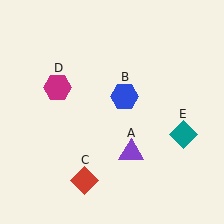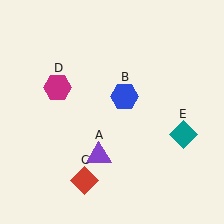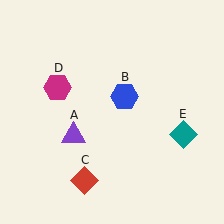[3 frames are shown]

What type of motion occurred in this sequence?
The purple triangle (object A) rotated clockwise around the center of the scene.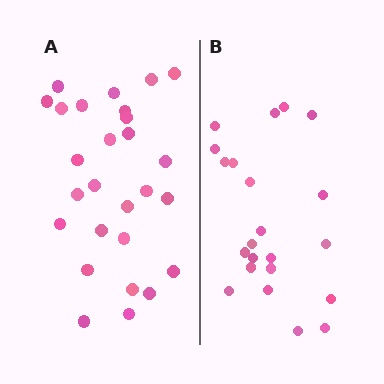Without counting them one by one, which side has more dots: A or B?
Region A (the left region) has more dots.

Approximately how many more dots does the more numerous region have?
Region A has about 5 more dots than region B.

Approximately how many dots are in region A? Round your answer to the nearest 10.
About 30 dots. (The exact count is 27, which rounds to 30.)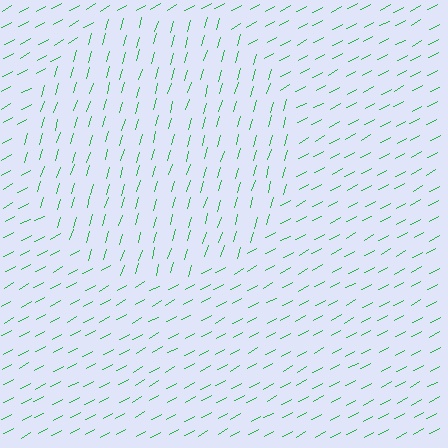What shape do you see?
I see a circle.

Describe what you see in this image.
The image is filled with small green line segments. A circle region in the image has lines oriented differently from the surrounding lines, creating a visible texture boundary.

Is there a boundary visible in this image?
Yes, there is a texture boundary formed by a change in line orientation.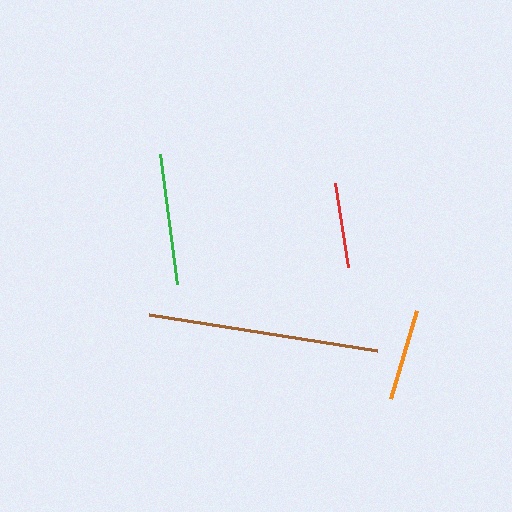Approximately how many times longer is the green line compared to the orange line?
The green line is approximately 1.4 times the length of the orange line.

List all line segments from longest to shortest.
From longest to shortest: brown, green, orange, red.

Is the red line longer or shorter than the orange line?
The orange line is longer than the red line.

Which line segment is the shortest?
The red line is the shortest at approximately 85 pixels.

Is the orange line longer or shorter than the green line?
The green line is longer than the orange line.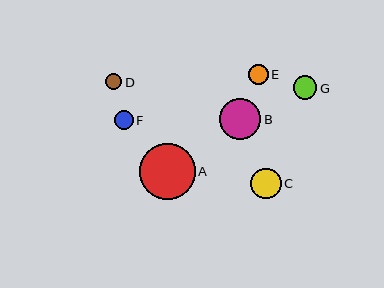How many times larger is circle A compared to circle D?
Circle A is approximately 3.4 times the size of circle D.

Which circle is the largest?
Circle A is the largest with a size of approximately 55 pixels.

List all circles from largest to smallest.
From largest to smallest: A, B, C, G, E, F, D.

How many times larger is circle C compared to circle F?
Circle C is approximately 1.6 times the size of circle F.